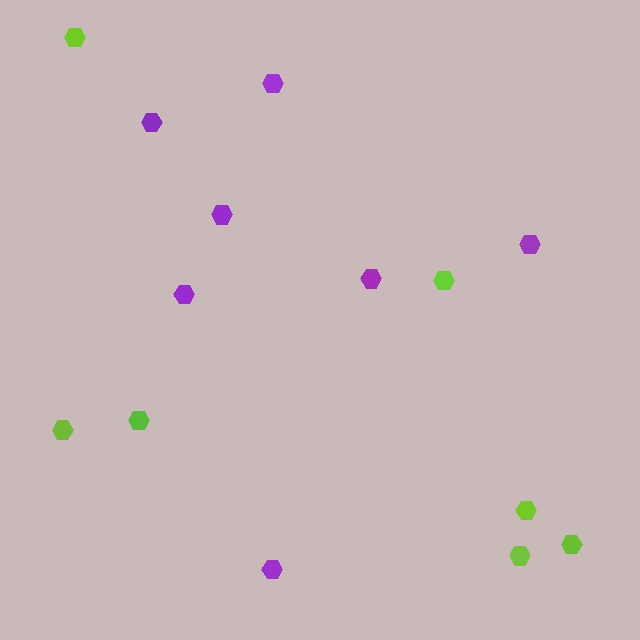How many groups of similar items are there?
There are 2 groups: one group of lime hexagons (7) and one group of purple hexagons (7).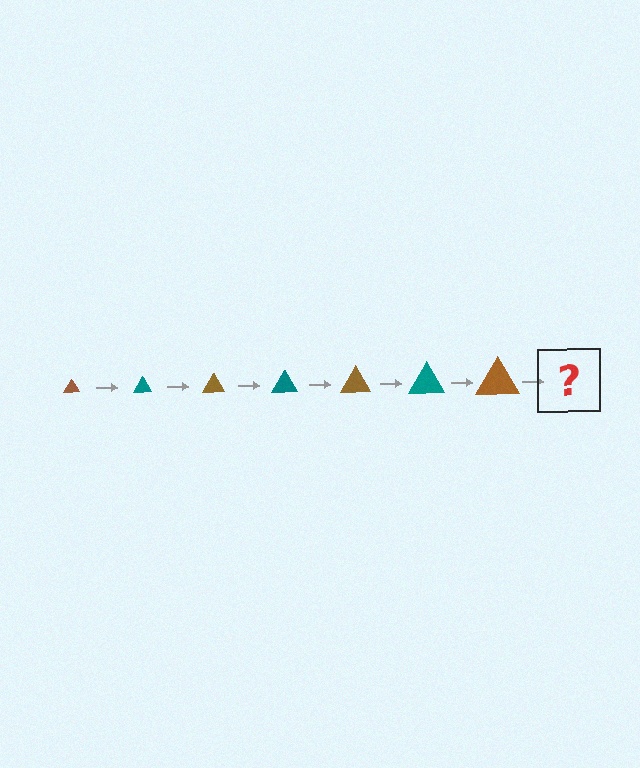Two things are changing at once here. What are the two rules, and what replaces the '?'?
The two rules are that the triangle grows larger each step and the color cycles through brown and teal. The '?' should be a teal triangle, larger than the previous one.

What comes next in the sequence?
The next element should be a teal triangle, larger than the previous one.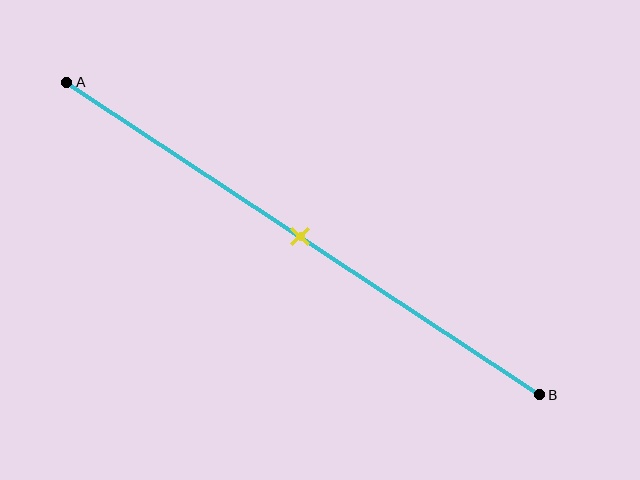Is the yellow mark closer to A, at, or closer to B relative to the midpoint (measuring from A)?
The yellow mark is approximately at the midpoint of segment AB.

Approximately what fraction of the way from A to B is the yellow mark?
The yellow mark is approximately 50% of the way from A to B.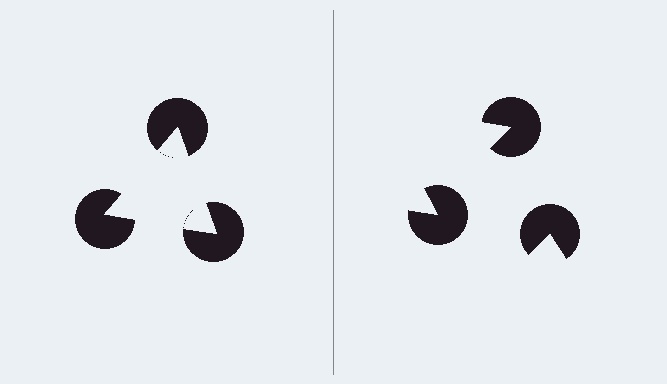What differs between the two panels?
The pac-man discs are positioned identically on both sides; only the wedge orientations differ. On the left they align to a triangle; on the right they are misaligned.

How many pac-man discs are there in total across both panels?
6 — 3 on each side.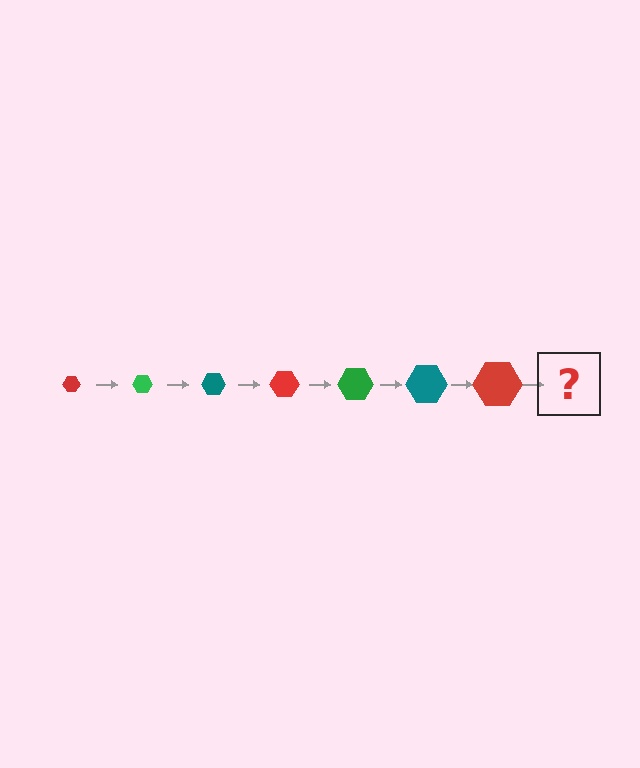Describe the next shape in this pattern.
It should be a green hexagon, larger than the previous one.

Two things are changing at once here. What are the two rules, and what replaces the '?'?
The two rules are that the hexagon grows larger each step and the color cycles through red, green, and teal. The '?' should be a green hexagon, larger than the previous one.